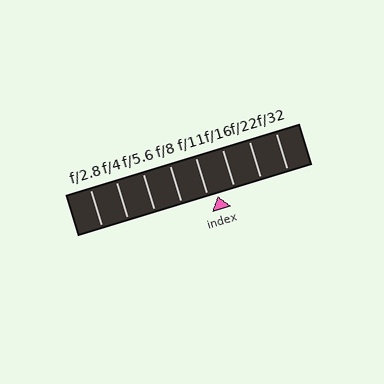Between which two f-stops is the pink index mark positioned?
The index mark is between f/11 and f/16.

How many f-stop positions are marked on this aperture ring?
There are 8 f-stop positions marked.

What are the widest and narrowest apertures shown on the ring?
The widest aperture shown is f/2.8 and the narrowest is f/32.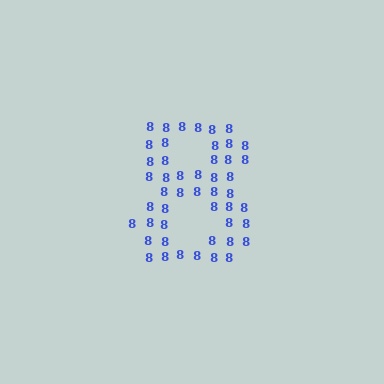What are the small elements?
The small elements are digit 8's.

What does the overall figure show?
The overall figure shows the digit 8.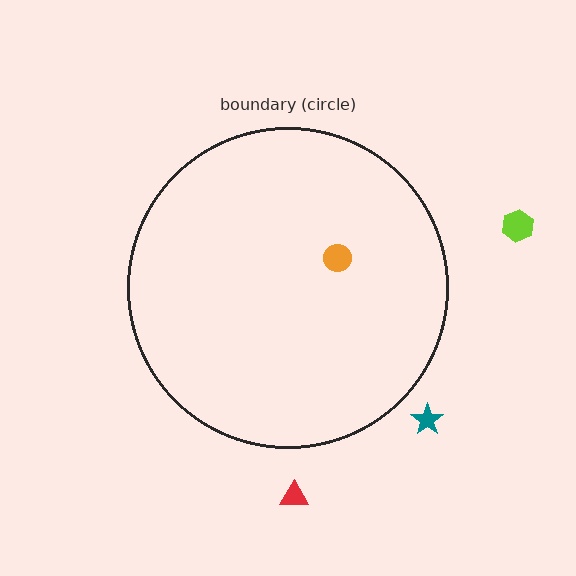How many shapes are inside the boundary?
1 inside, 3 outside.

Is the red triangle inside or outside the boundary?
Outside.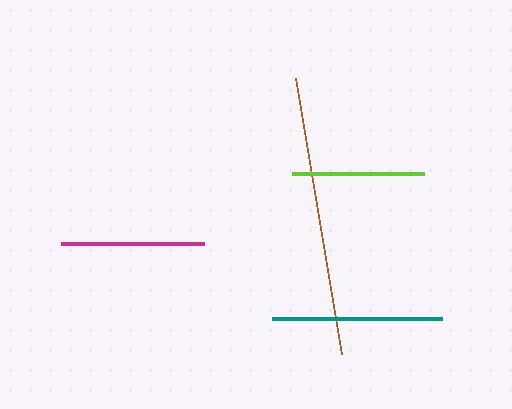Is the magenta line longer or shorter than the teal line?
The teal line is longer than the magenta line.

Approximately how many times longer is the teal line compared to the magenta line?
The teal line is approximately 1.2 times the length of the magenta line.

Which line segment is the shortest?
The lime line is the shortest at approximately 133 pixels.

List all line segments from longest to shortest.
From longest to shortest: brown, teal, magenta, lime.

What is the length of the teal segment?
The teal segment is approximately 170 pixels long.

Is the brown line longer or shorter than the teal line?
The brown line is longer than the teal line.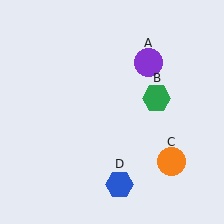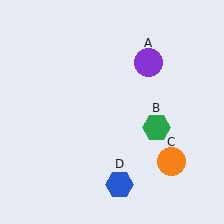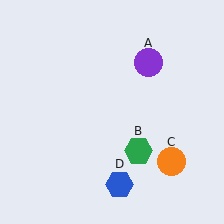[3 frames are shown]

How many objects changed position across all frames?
1 object changed position: green hexagon (object B).